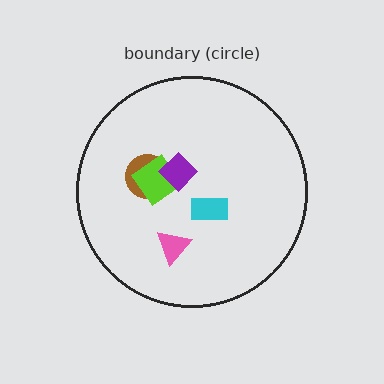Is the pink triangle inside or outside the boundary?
Inside.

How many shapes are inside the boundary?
5 inside, 0 outside.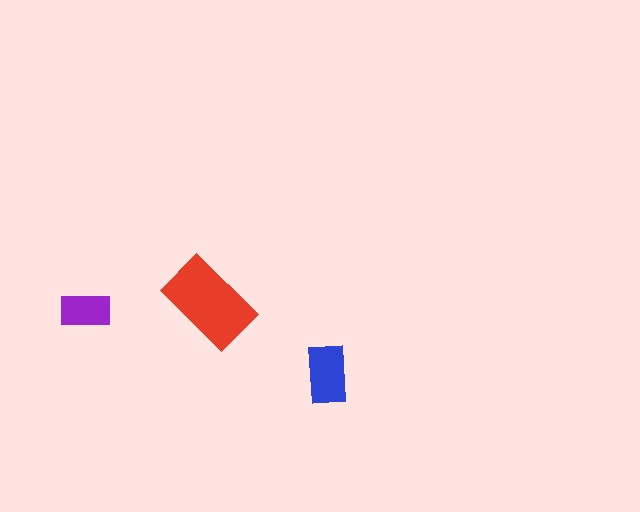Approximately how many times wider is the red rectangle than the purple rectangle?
About 2 times wider.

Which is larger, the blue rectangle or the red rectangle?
The red one.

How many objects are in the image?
There are 3 objects in the image.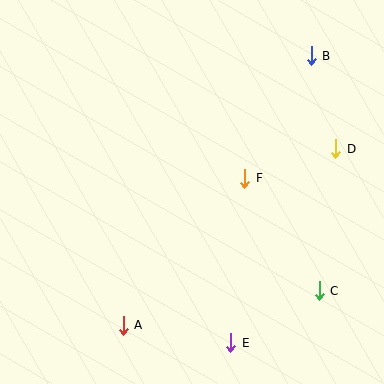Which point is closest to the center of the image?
Point F at (245, 178) is closest to the center.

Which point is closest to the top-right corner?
Point B is closest to the top-right corner.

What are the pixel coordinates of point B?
Point B is at (311, 56).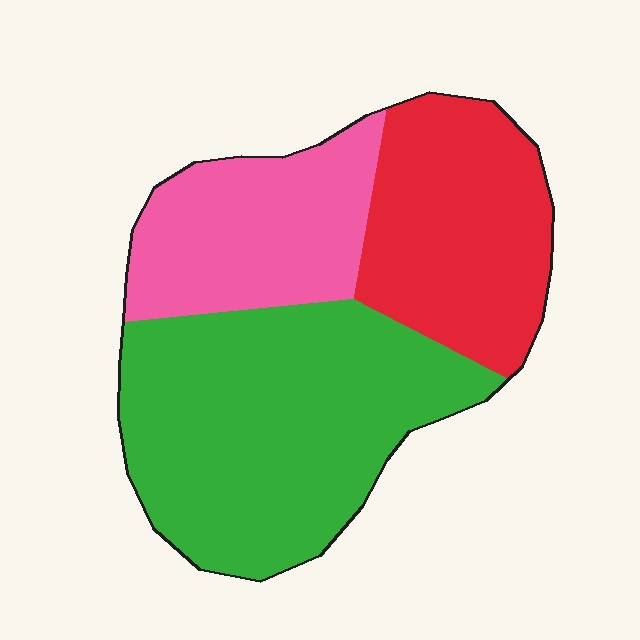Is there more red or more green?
Green.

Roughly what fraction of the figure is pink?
Pink takes up less than a quarter of the figure.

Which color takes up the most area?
Green, at roughly 45%.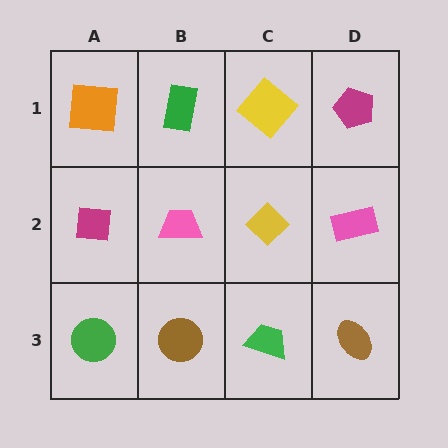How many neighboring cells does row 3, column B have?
3.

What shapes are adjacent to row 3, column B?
A pink trapezoid (row 2, column B), a green circle (row 3, column A), a green trapezoid (row 3, column C).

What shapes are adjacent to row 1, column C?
A yellow diamond (row 2, column C), a green rectangle (row 1, column B), a magenta pentagon (row 1, column D).